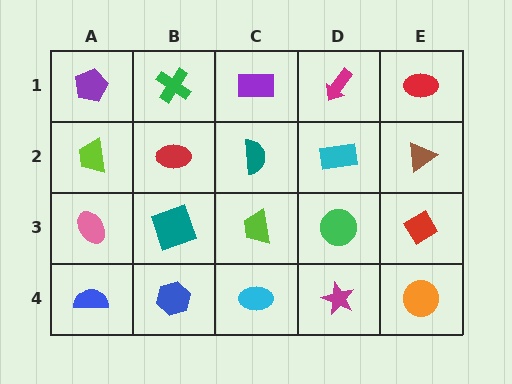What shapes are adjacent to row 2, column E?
A red ellipse (row 1, column E), a red diamond (row 3, column E), a cyan rectangle (row 2, column D).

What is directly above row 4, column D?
A green circle.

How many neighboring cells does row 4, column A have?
2.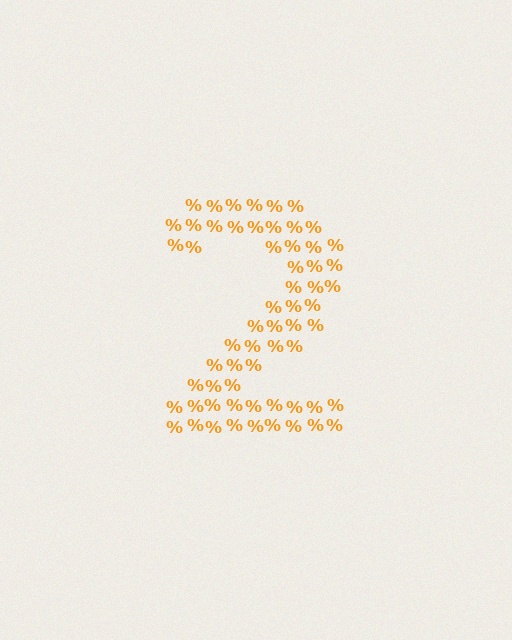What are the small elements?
The small elements are percent signs.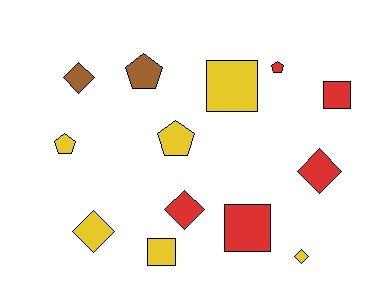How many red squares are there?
There are 2 red squares.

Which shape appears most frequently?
Diamond, with 5 objects.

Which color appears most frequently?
Yellow, with 6 objects.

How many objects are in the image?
There are 13 objects.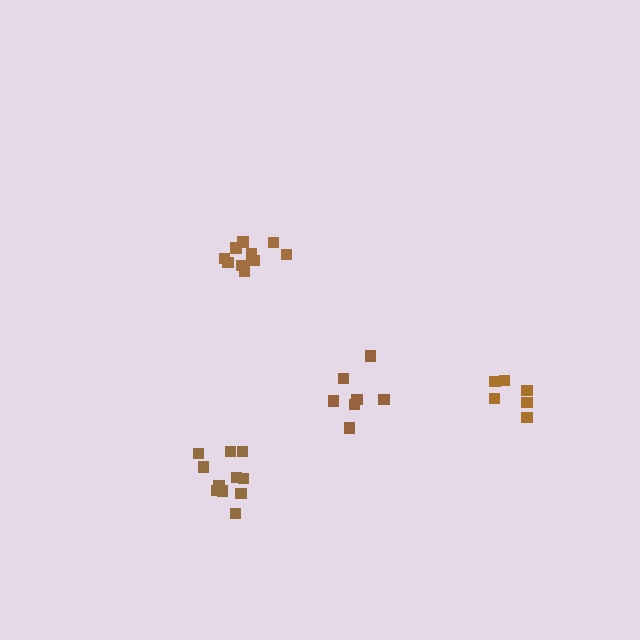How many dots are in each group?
Group 1: 6 dots, Group 2: 7 dots, Group 3: 11 dots, Group 4: 11 dots (35 total).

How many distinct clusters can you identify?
There are 4 distinct clusters.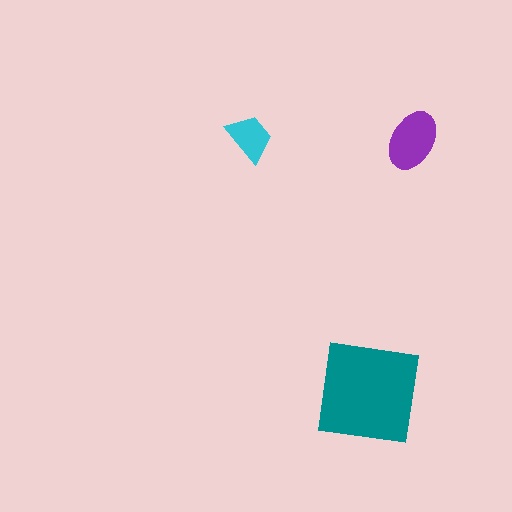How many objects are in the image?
There are 3 objects in the image.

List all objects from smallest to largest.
The cyan trapezoid, the purple ellipse, the teal square.